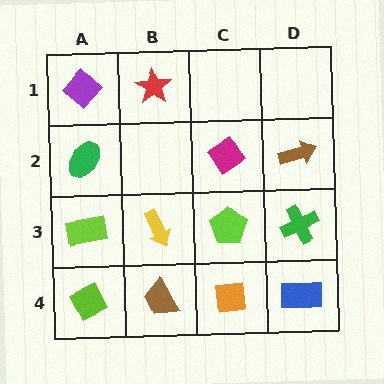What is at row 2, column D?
A brown arrow.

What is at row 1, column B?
A red star.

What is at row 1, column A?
A purple diamond.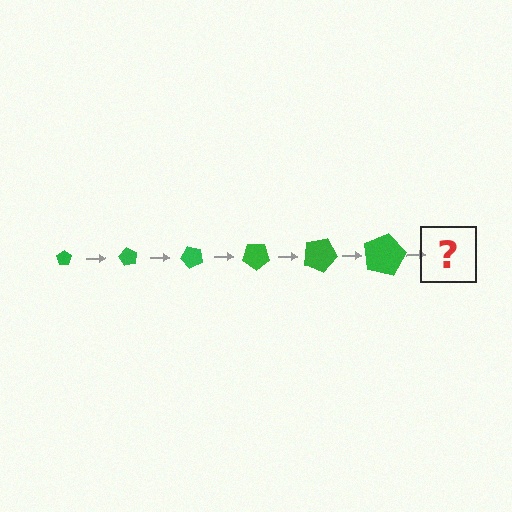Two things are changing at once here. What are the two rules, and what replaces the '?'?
The two rules are that the pentagon grows larger each step and it rotates 60 degrees each step. The '?' should be a pentagon, larger than the previous one and rotated 360 degrees from the start.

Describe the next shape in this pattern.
It should be a pentagon, larger than the previous one and rotated 360 degrees from the start.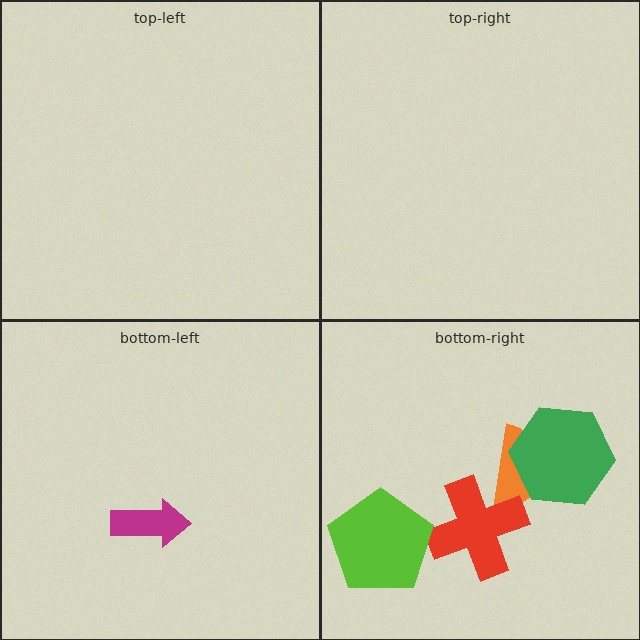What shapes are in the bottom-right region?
The orange semicircle, the red cross, the lime pentagon, the green hexagon.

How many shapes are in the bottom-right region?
4.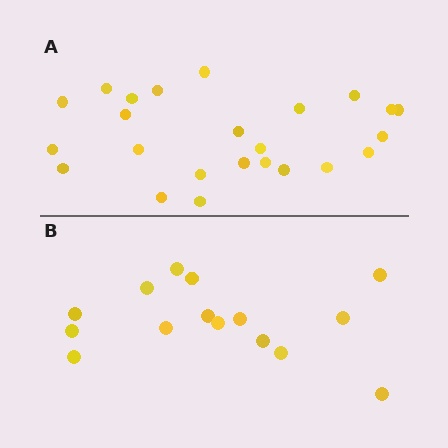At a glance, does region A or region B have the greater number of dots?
Region A (the top region) has more dots.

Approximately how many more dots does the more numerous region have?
Region A has roughly 8 or so more dots than region B.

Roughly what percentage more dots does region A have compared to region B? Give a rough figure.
About 60% more.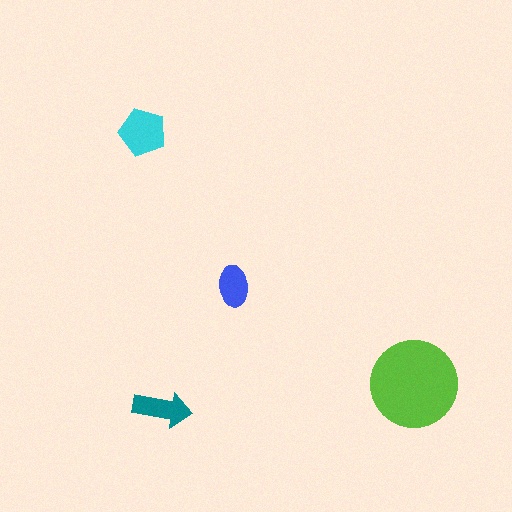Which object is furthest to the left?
The cyan pentagon is leftmost.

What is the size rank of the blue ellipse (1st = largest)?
4th.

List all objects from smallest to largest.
The blue ellipse, the teal arrow, the cyan pentagon, the lime circle.